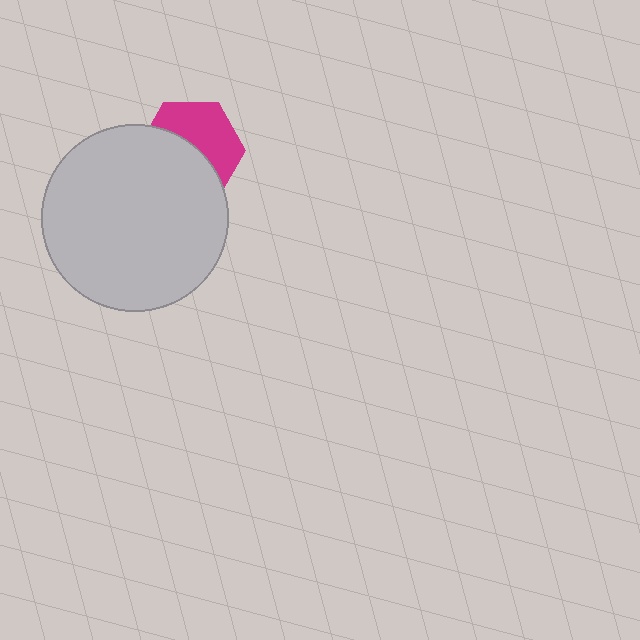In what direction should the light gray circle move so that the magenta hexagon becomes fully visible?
The light gray circle should move down. That is the shortest direction to clear the overlap and leave the magenta hexagon fully visible.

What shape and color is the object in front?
The object in front is a light gray circle.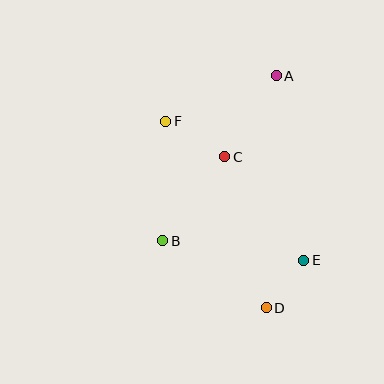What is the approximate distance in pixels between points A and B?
The distance between A and B is approximately 200 pixels.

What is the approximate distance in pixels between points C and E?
The distance between C and E is approximately 130 pixels.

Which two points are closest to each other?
Points D and E are closest to each other.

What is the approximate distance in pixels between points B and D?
The distance between B and D is approximately 123 pixels.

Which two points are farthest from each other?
Points A and D are farthest from each other.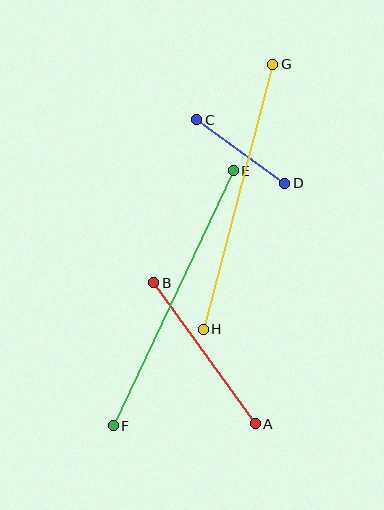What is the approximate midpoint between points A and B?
The midpoint is at approximately (204, 353) pixels.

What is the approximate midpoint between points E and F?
The midpoint is at approximately (173, 298) pixels.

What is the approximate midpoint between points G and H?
The midpoint is at approximately (238, 197) pixels.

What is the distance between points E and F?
The distance is approximately 282 pixels.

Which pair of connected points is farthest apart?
Points E and F are farthest apart.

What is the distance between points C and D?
The distance is approximately 109 pixels.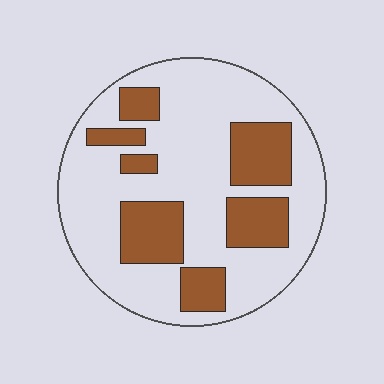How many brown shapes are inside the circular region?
7.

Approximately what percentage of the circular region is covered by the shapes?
Approximately 30%.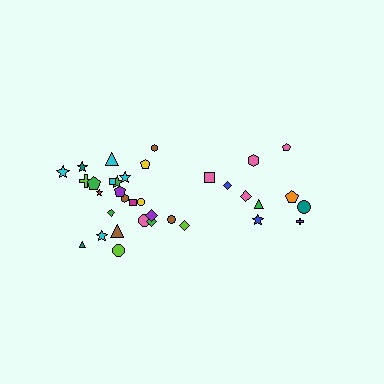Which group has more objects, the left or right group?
The left group.